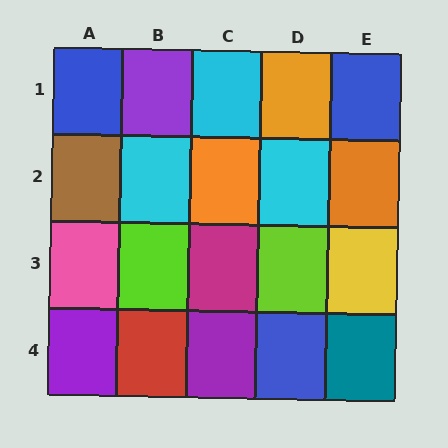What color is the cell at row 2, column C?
Orange.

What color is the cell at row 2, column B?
Cyan.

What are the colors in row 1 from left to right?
Blue, purple, cyan, orange, blue.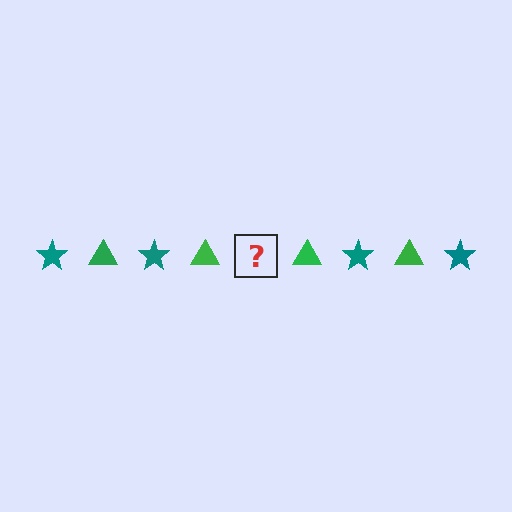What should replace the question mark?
The question mark should be replaced with a teal star.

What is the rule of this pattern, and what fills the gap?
The rule is that the pattern alternates between teal star and green triangle. The gap should be filled with a teal star.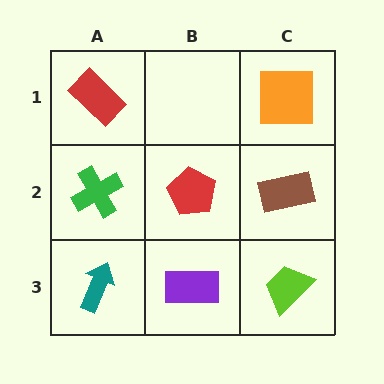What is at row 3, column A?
A teal arrow.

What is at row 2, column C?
A brown rectangle.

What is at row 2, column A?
A green cross.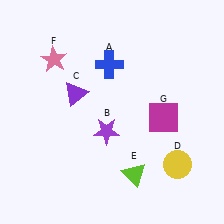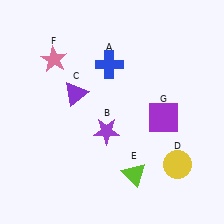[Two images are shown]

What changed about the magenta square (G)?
In Image 1, G is magenta. In Image 2, it changed to purple.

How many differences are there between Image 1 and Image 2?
There is 1 difference between the two images.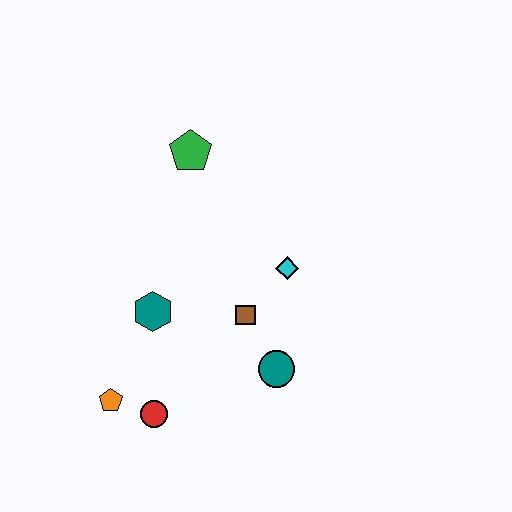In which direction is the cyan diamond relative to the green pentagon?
The cyan diamond is below the green pentagon.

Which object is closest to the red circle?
The orange pentagon is closest to the red circle.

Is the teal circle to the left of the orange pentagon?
No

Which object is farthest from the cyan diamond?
The orange pentagon is farthest from the cyan diamond.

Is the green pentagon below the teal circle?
No